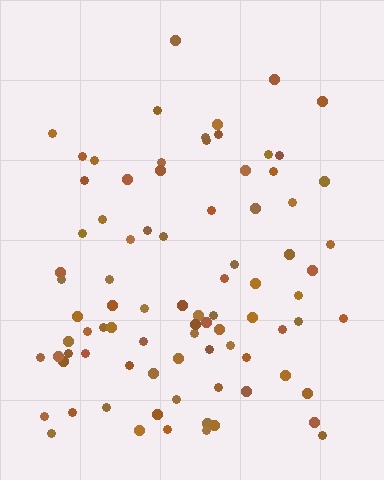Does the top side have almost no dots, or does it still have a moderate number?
Still a moderate number, just noticeably fewer than the bottom.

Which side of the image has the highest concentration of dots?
The bottom.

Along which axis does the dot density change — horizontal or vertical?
Vertical.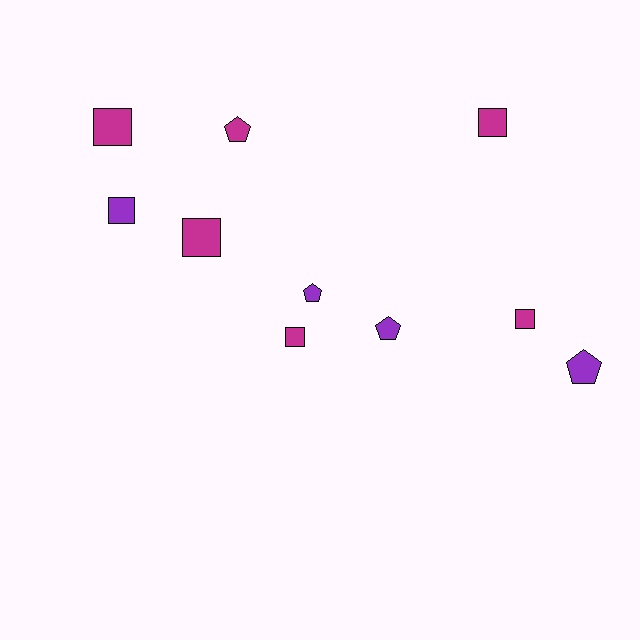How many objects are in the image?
There are 10 objects.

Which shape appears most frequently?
Square, with 6 objects.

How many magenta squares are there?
There are 5 magenta squares.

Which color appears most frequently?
Magenta, with 6 objects.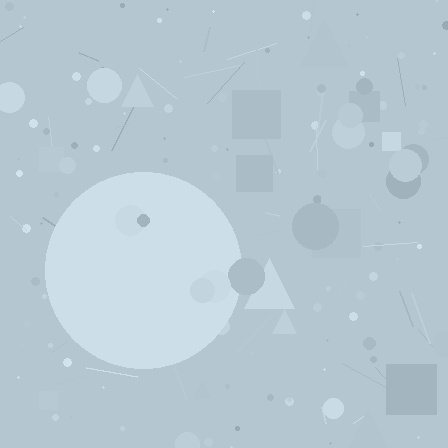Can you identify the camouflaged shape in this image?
The camouflaged shape is a circle.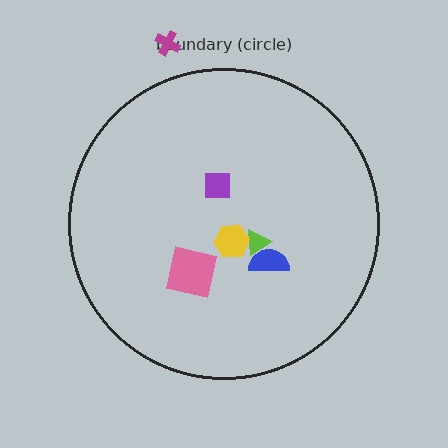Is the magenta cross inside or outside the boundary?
Outside.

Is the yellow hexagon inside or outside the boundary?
Inside.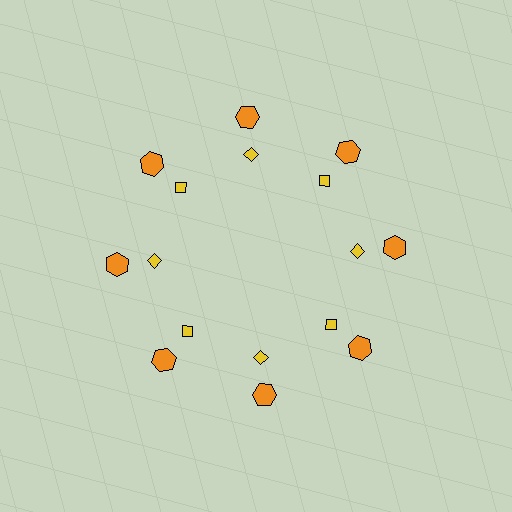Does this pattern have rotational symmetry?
Yes, this pattern has 8-fold rotational symmetry. It looks the same after rotating 45 degrees around the center.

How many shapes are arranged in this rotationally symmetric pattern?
There are 16 shapes, arranged in 8 groups of 2.